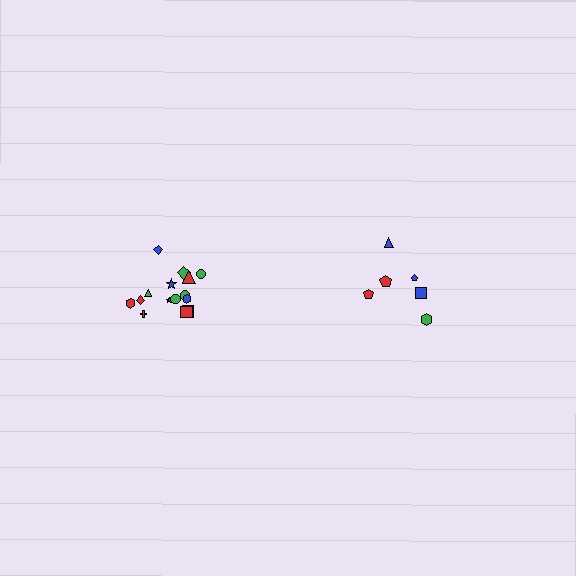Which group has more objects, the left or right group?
The left group.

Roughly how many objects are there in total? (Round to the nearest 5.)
Roughly 20 objects in total.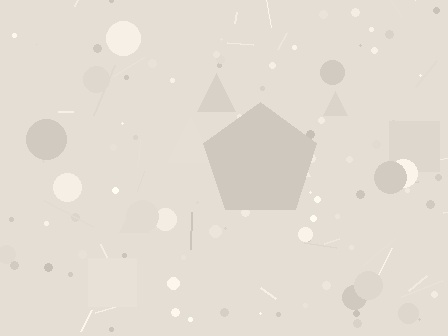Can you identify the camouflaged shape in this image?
The camouflaged shape is a pentagon.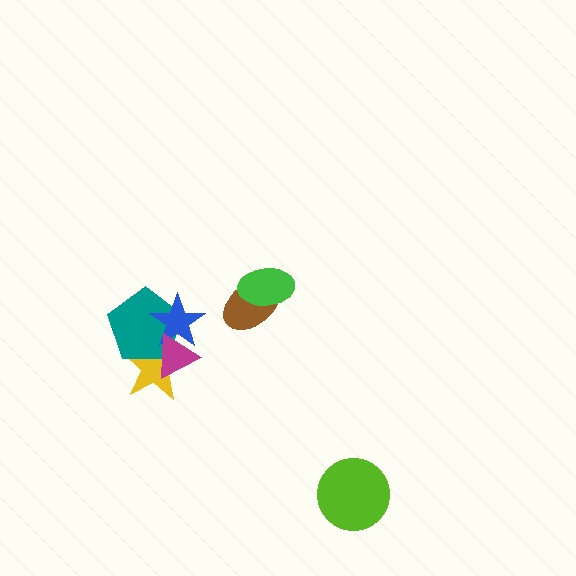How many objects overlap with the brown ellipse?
1 object overlaps with the brown ellipse.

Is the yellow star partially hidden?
Yes, it is partially covered by another shape.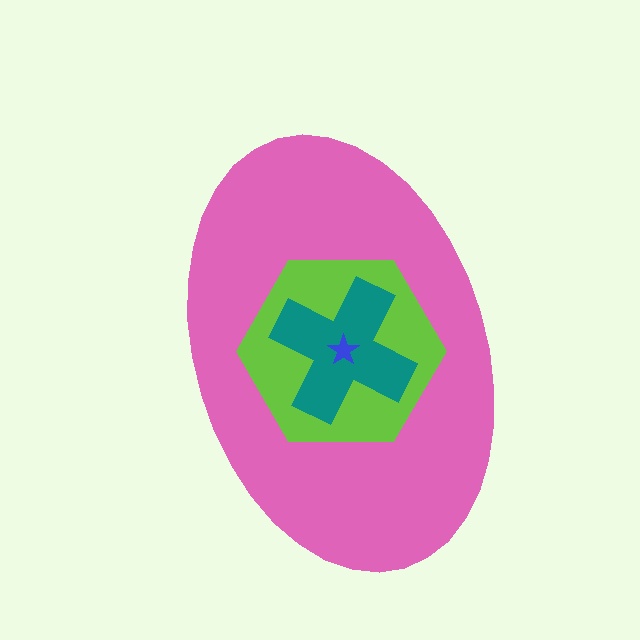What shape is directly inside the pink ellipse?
The lime hexagon.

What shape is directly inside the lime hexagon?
The teal cross.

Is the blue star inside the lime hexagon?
Yes.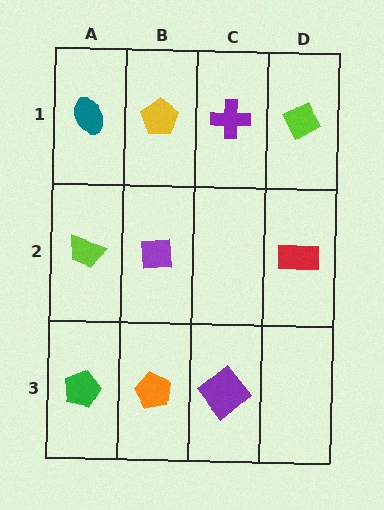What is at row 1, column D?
A lime diamond.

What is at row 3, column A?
A green pentagon.